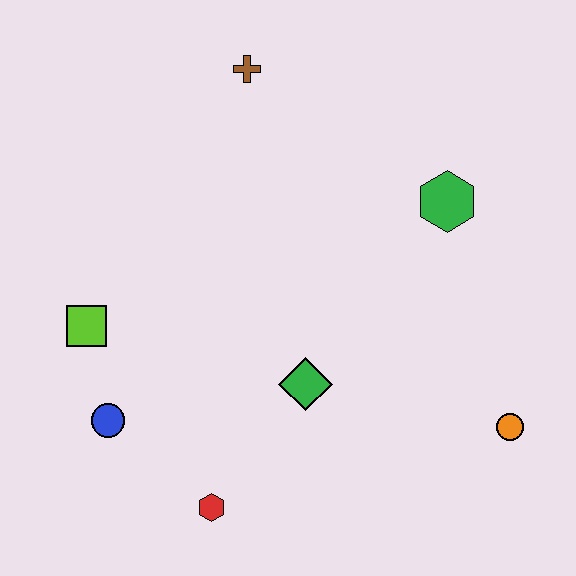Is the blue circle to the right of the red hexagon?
No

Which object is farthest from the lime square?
The orange circle is farthest from the lime square.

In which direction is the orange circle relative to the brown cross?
The orange circle is below the brown cross.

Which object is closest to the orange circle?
The green diamond is closest to the orange circle.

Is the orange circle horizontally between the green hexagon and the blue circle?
No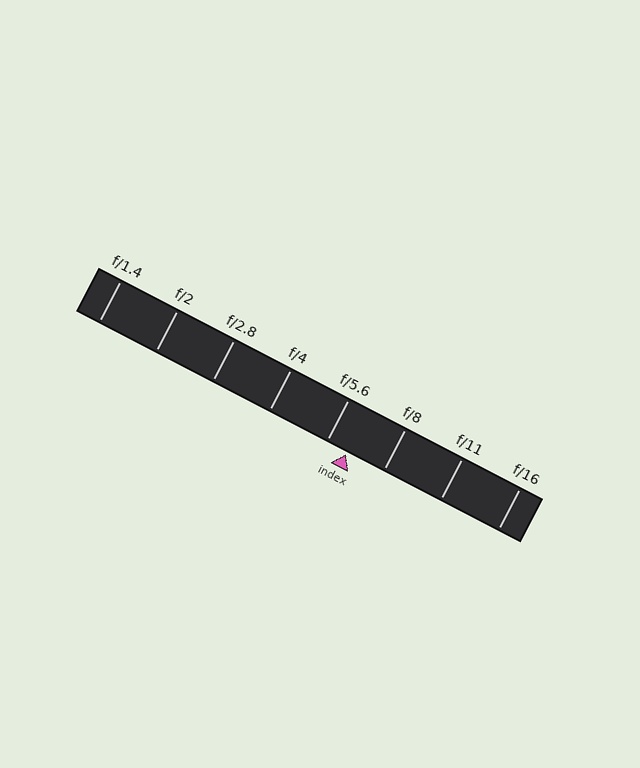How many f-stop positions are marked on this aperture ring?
There are 8 f-stop positions marked.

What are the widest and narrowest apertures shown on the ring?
The widest aperture shown is f/1.4 and the narrowest is f/16.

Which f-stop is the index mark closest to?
The index mark is closest to f/5.6.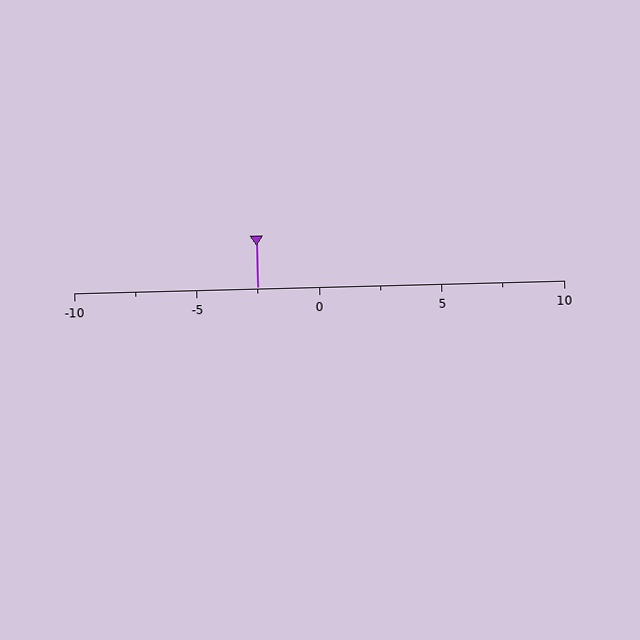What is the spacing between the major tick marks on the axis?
The major ticks are spaced 5 apart.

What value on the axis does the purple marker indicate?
The marker indicates approximately -2.5.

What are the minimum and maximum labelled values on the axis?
The axis runs from -10 to 10.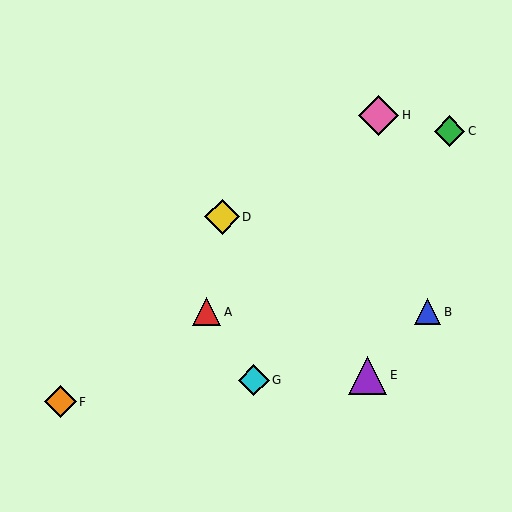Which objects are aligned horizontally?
Objects A, B are aligned horizontally.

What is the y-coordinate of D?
Object D is at y≈217.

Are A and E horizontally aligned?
No, A is at y≈312 and E is at y≈375.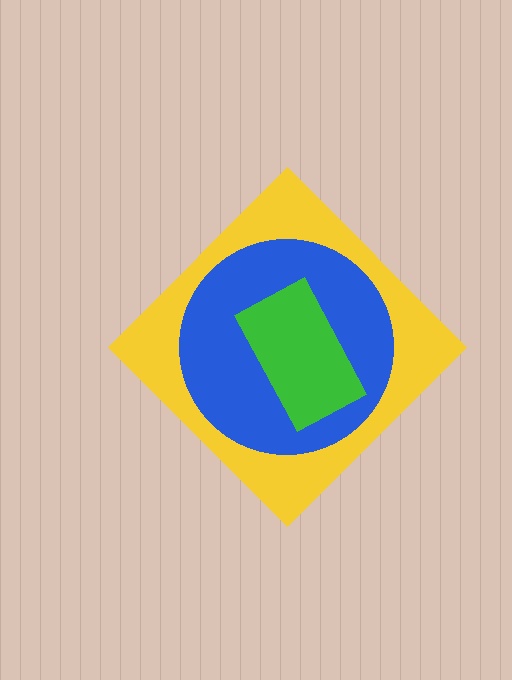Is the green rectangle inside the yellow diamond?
Yes.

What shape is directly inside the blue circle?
The green rectangle.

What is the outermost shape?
The yellow diamond.